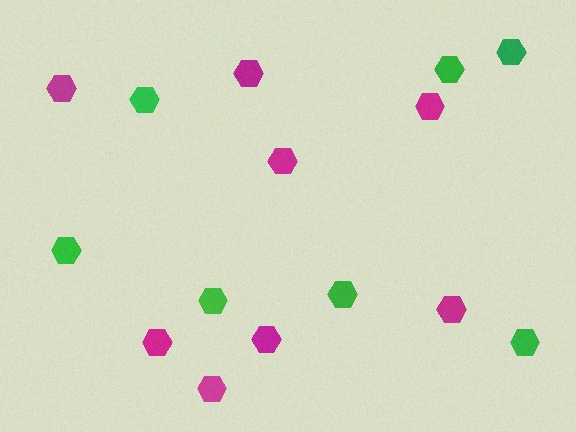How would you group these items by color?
There are 2 groups: one group of magenta hexagons (8) and one group of green hexagons (7).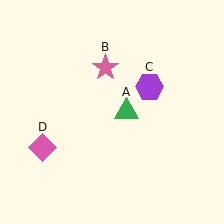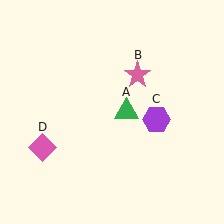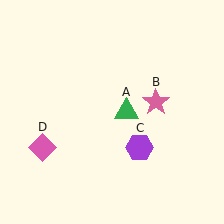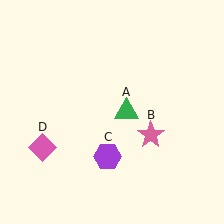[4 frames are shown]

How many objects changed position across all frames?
2 objects changed position: pink star (object B), purple hexagon (object C).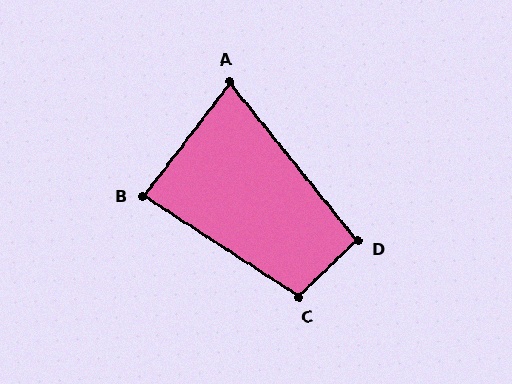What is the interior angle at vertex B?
Approximately 85 degrees (approximately right).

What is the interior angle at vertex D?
Approximately 95 degrees (approximately right).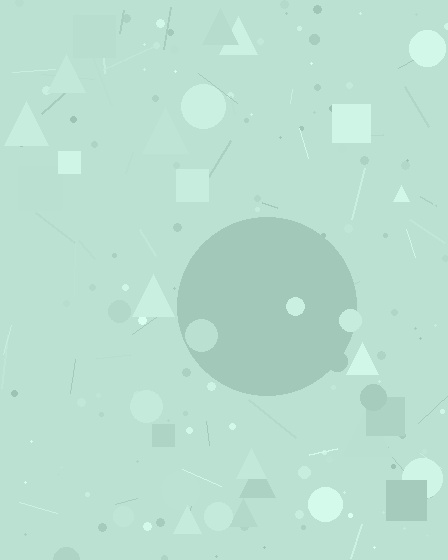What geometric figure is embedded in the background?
A circle is embedded in the background.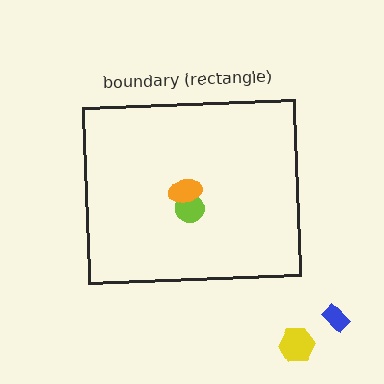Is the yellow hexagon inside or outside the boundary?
Outside.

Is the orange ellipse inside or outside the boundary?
Inside.